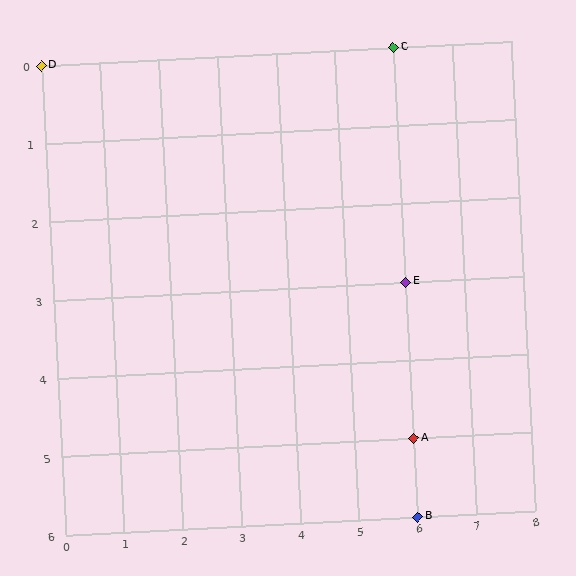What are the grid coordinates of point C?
Point C is at grid coordinates (6, 0).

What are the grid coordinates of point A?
Point A is at grid coordinates (6, 5).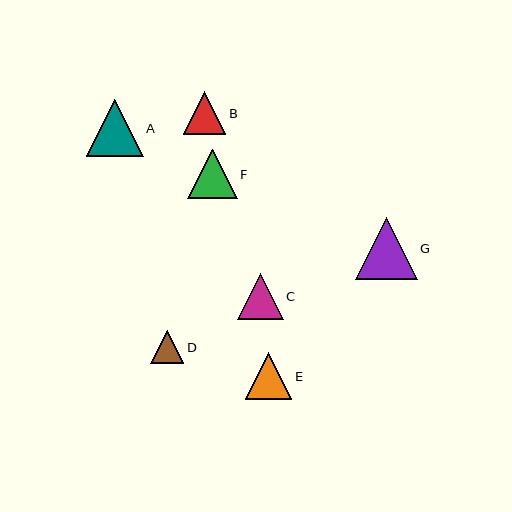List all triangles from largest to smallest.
From largest to smallest: G, A, F, E, C, B, D.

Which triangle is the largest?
Triangle G is the largest with a size of approximately 62 pixels.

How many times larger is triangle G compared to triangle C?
Triangle G is approximately 1.4 times the size of triangle C.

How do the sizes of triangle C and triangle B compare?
Triangle C and triangle B are approximately the same size.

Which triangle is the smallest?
Triangle D is the smallest with a size of approximately 33 pixels.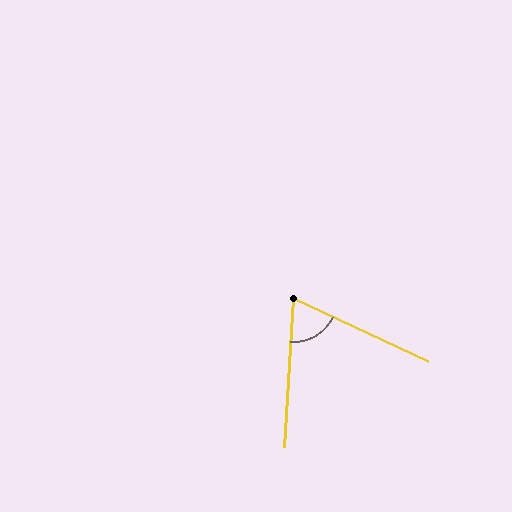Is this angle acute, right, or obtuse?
It is acute.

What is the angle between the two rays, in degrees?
Approximately 68 degrees.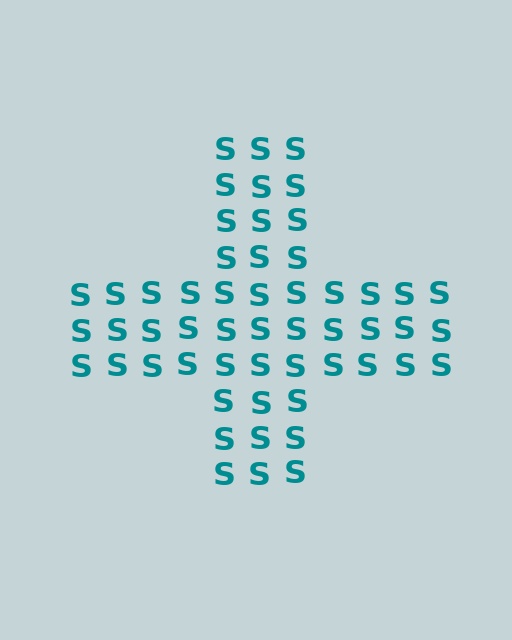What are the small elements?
The small elements are letter S's.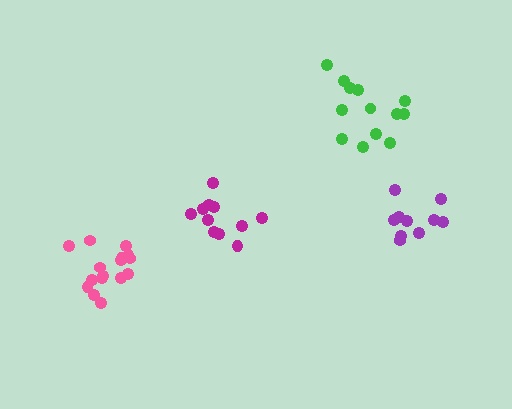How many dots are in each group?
Group 1: 13 dots, Group 2: 10 dots, Group 3: 11 dots, Group 4: 16 dots (50 total).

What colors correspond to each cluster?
The clusters are colored: green, purple, magenta, pink.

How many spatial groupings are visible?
There are 4 spatial groupings.